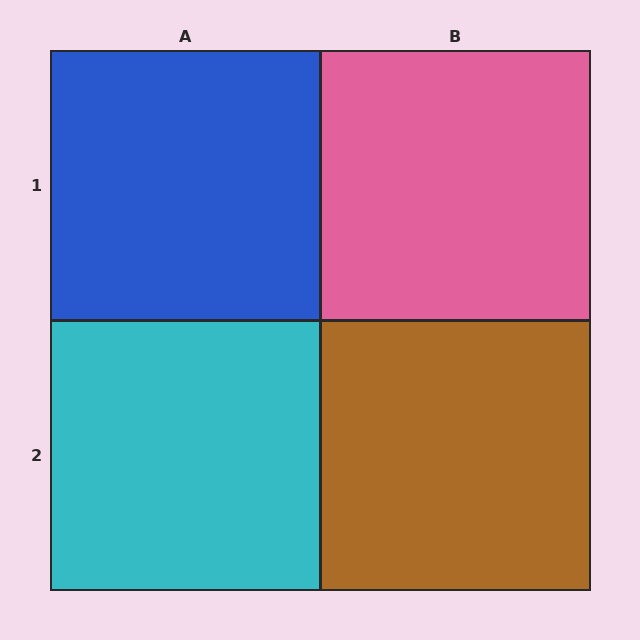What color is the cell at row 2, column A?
Cyan.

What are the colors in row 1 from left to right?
Blue, pink.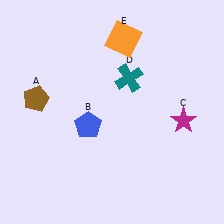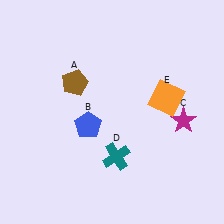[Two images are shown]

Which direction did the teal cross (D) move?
The teal cross (D) moved down.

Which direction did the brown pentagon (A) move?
The brown pentagon (A) moved right.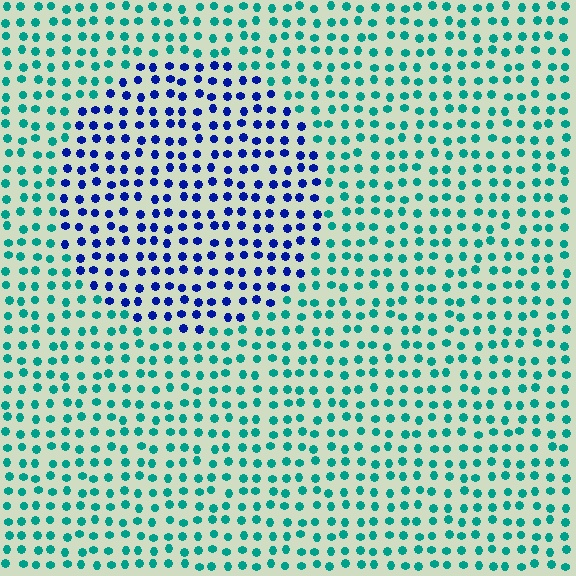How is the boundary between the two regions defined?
The boundary is defined purely by a slight shift in hue (about 60 degrees). Spacing, size, and orientation are identical on both sides.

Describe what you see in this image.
The image is filled with small teal elements in a uniform arrangement. A circle-shaped region is visible where the elements are tinted to a slightly different hue, forming a subtle color boundary.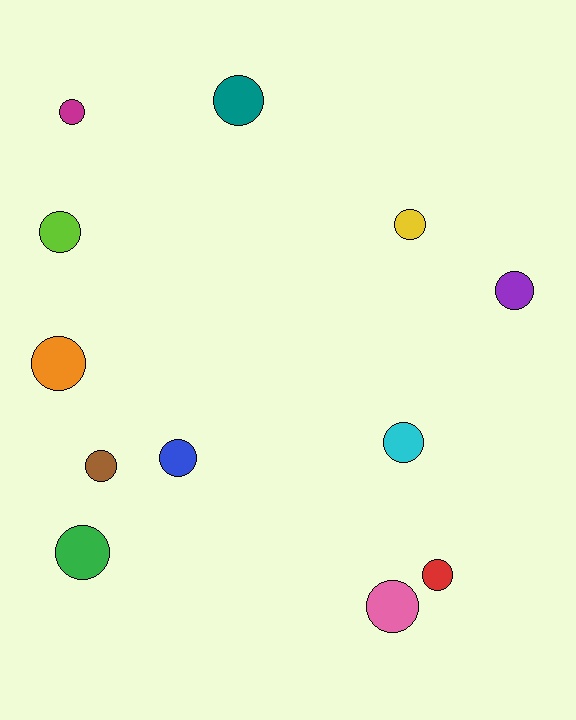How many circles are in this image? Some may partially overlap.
There are 12 circles.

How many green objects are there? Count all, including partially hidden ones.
There is 1 green object.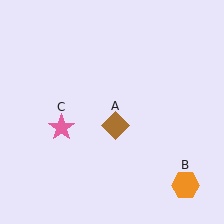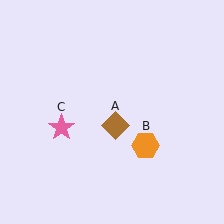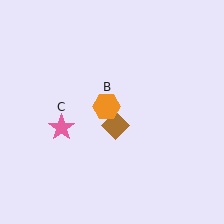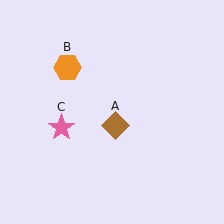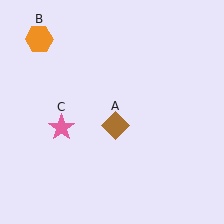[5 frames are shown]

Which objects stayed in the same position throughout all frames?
Brown diamond (object A) and pink star (object C) remained stationary.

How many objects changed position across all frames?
1 object changed position: orange hexagon (object B).